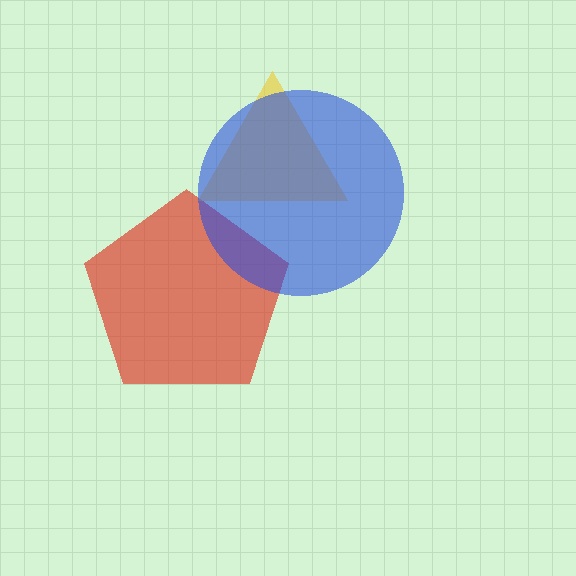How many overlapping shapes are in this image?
There are 3 overlapping shapes in the image.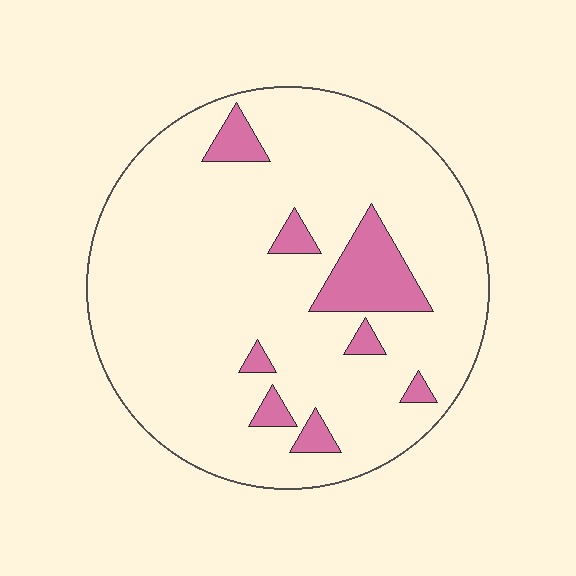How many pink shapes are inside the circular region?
8.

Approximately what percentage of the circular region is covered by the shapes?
Approximately 10%.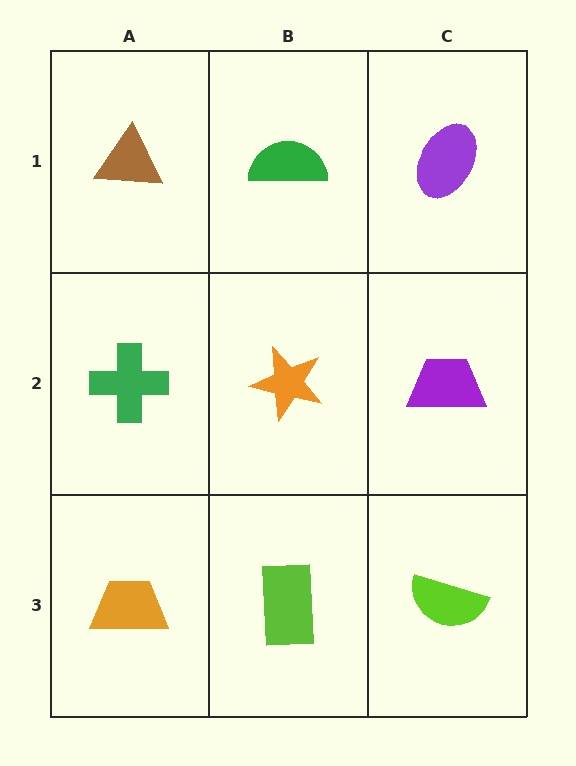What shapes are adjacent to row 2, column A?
A brown triangle (row 1, column A), an orange trapezoid (row 3, column A), an orange star (row 2, column B).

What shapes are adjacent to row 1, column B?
An orange star (row 2, column B), a brown triangle (row 1, column A), a purple ellipse (row 1, column C).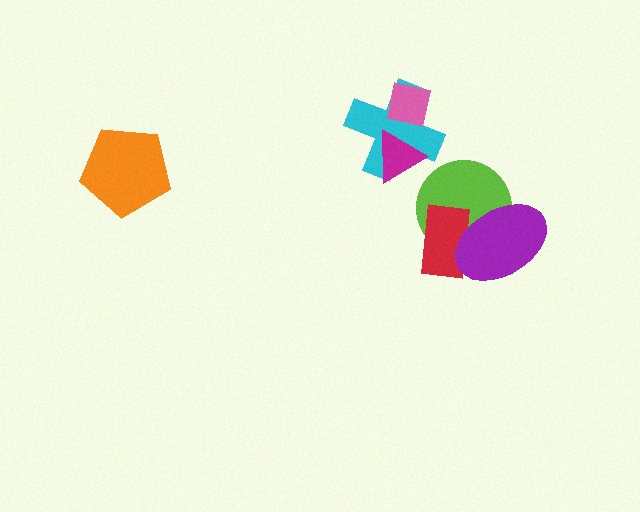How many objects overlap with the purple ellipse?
2 objects overlap with the purple ellipse.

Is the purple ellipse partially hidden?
No, no other shape covers it.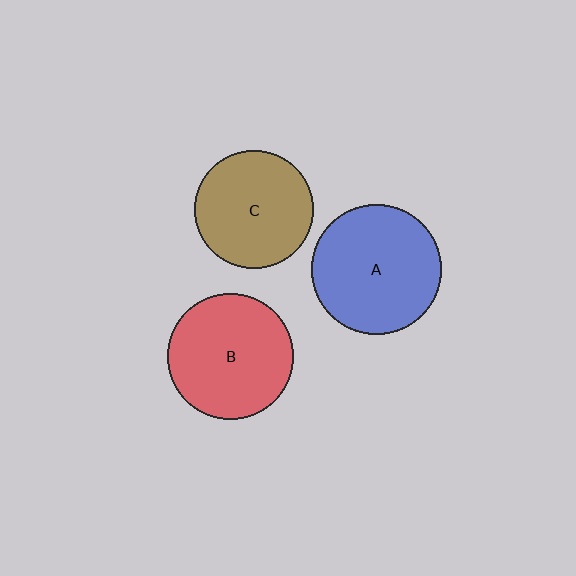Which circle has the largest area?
Circle A (blue).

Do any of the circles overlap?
No, none of the circles overlap.